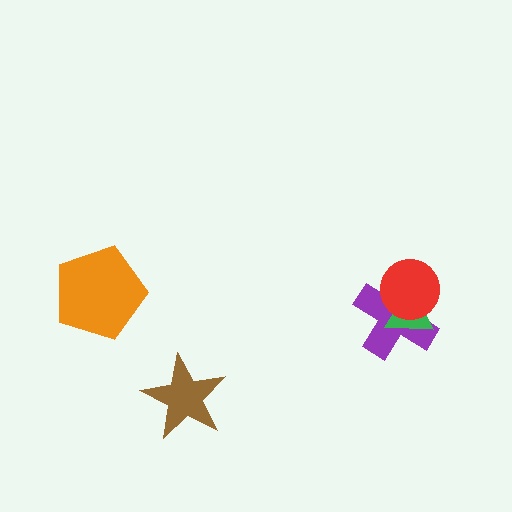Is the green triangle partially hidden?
Yes, it is partially covered by another shape.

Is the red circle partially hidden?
No, no other shape covers it.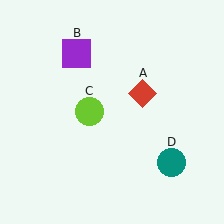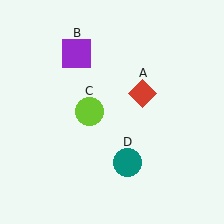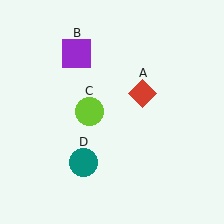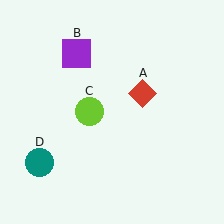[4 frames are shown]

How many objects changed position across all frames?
1 object changed position: teal circle (object D).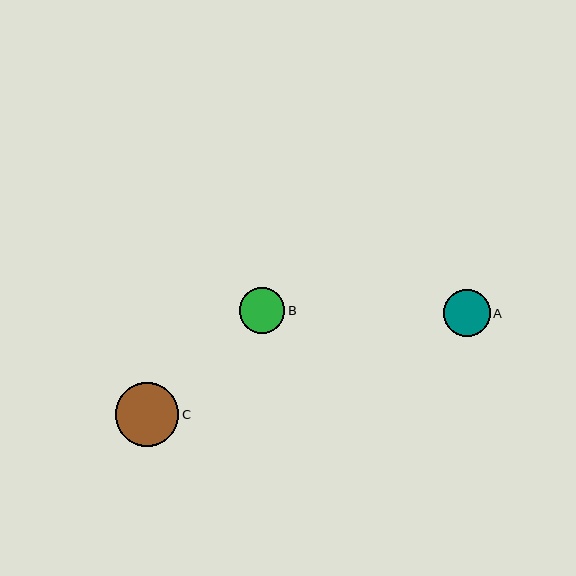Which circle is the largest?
Circle C is the largest with a size of approximately 64 pixels.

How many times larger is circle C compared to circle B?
Circle C is approximately 1.4 times the size of circle B.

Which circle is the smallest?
Circle B is the smallest with a size of approximately 46 pixels.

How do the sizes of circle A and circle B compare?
Circle A and circle B are approximately the same size.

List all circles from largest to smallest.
From largest to smallest: C, A, B.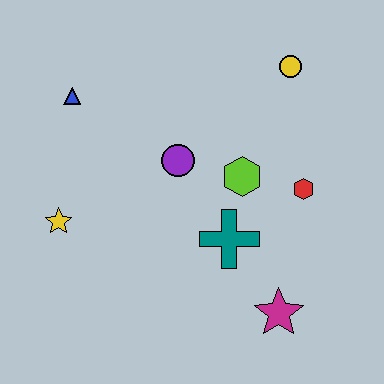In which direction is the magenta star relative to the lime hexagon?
The magenta star is below the lime hexagon.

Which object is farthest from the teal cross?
The blue triangle is farthest from the teal cross.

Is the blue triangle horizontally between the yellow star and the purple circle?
Yes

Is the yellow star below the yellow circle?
Yes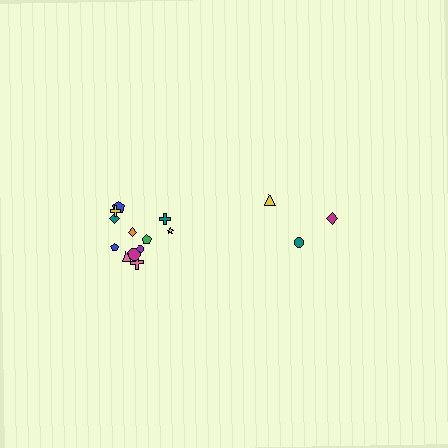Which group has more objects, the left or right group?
The left group.